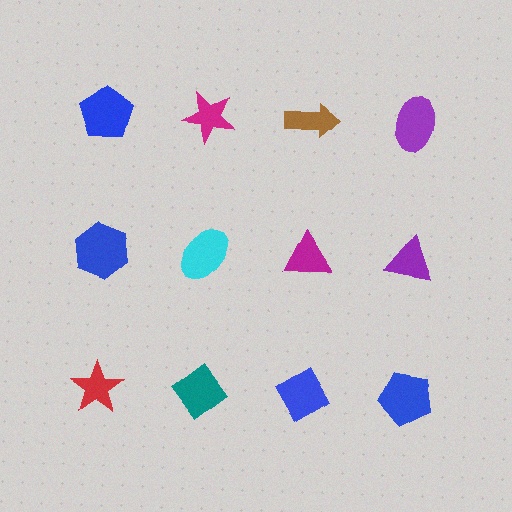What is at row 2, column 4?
A purple triangle.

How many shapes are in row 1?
4 shapes.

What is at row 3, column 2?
A teal diamond.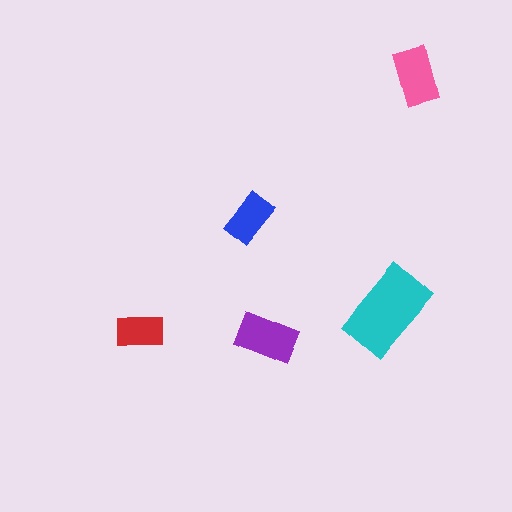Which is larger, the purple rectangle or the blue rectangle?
The purple one.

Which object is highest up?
The pink rectangle is topmost.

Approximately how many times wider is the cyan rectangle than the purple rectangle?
About 1.5 times wider.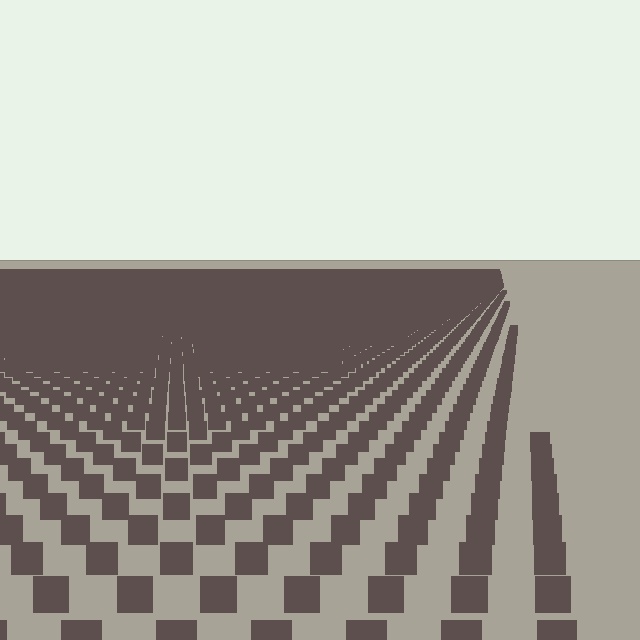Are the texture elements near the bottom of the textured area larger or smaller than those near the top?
Larger. Near the bottom, elements are closer to the viewer and appear at a bigger on-screen size.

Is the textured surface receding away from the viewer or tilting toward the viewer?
The surface is receding away from the viewer. Texture elements get smaller and denser toward the top.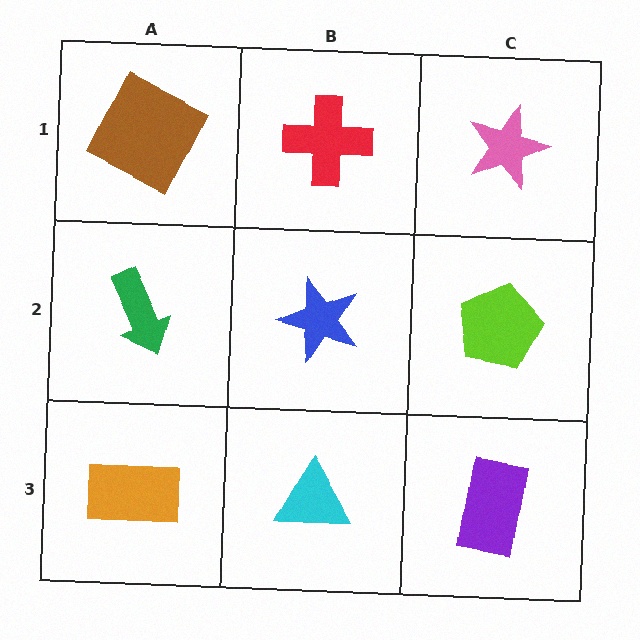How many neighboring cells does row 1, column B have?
3.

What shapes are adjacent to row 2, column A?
A brown square (row 1, column A), an orange rectangle (row 3, column A), a blue star (row 2, column B).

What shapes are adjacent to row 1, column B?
A blue star (row 2, column B), a brown square (row 1, column A), a pink star (row 1, column C).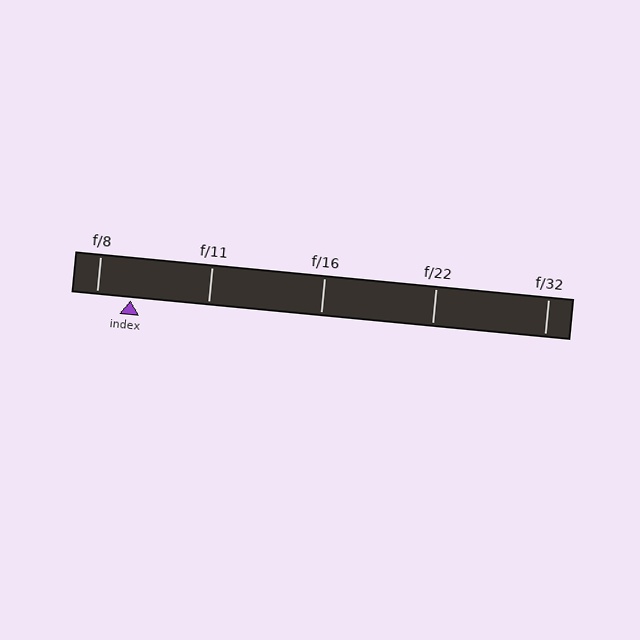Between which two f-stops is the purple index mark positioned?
The index mark is between f/8 and f/11.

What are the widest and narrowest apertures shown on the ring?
The widest aperture shown is f/8 and the narrowest is f/32.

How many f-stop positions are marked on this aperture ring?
There are 5 f-stop positions marked.